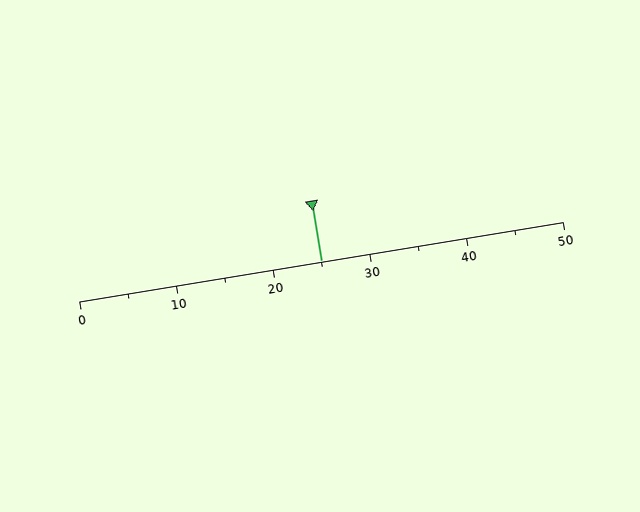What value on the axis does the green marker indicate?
The marker indicates approximately 25.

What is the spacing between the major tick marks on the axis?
The major ticks are spaced 10 apart.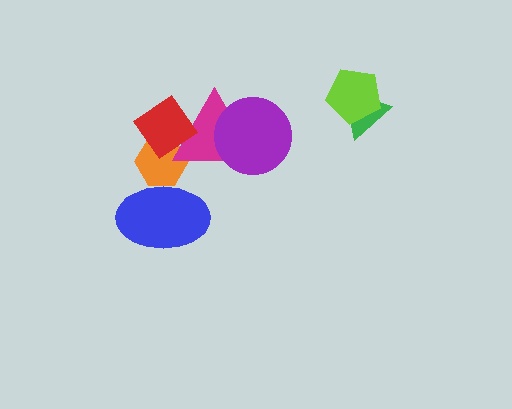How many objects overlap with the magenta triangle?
3 objects overlap with the magenta triangle.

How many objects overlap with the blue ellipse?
1 object overlaps with the blue ellipse.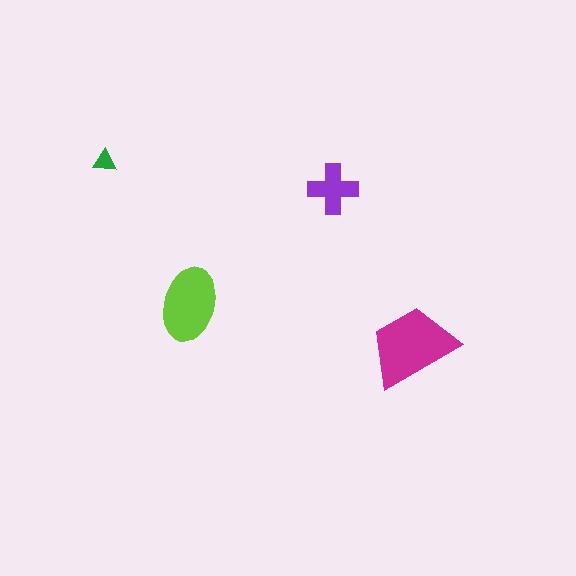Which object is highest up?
The green triangle is topmost.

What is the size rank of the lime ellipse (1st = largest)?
2nd.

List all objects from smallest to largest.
The green triangle, the purple cross, the lime ellipse, the magenta trapezoid.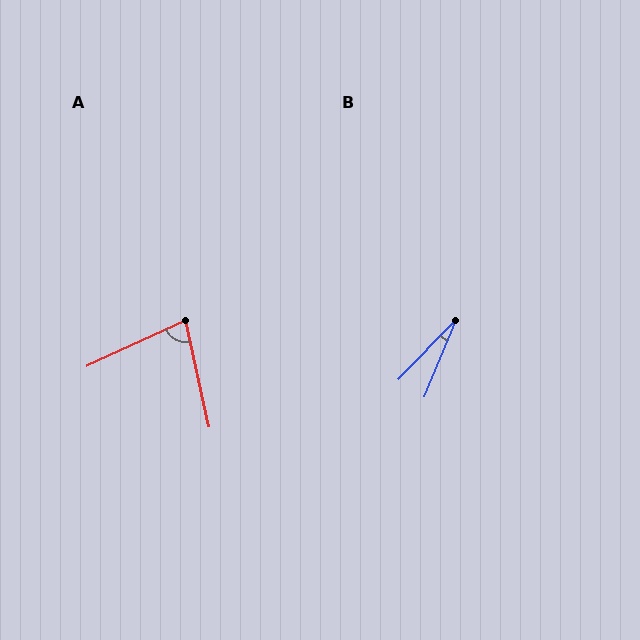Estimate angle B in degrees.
Approximately 21 degrees.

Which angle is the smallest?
B, at approximately 21 degrees.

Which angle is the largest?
A, at approximately 78 degrees.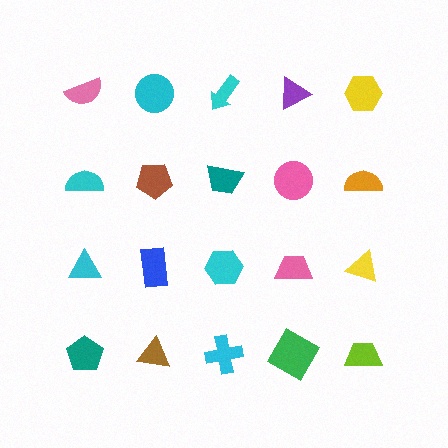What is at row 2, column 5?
An orange semicircle.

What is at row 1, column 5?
A yellow hexagon.